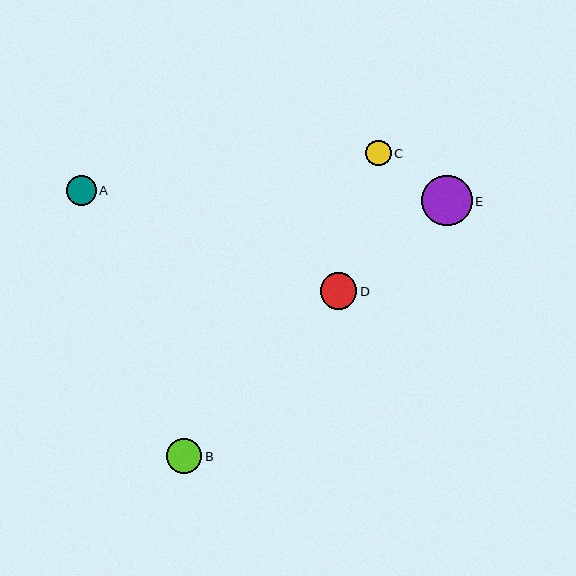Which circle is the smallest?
Circle C is the smallest with a size of approximately 26 pixels.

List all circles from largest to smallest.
From largest to smallest: E, D, B, A, C.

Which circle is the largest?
Circle E is the largest with a size of approximately 51 pixels.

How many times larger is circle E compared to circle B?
Circle E is approximately 1.4 times the size of circle B.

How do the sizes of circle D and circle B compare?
Circle D and circle B are approximately the same size.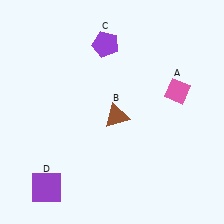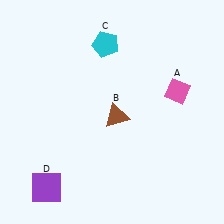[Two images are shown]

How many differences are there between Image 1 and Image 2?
There is 1 difference between the two images.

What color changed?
The pentagon (C) changed from purple in Image 1 to cyan in Image 2.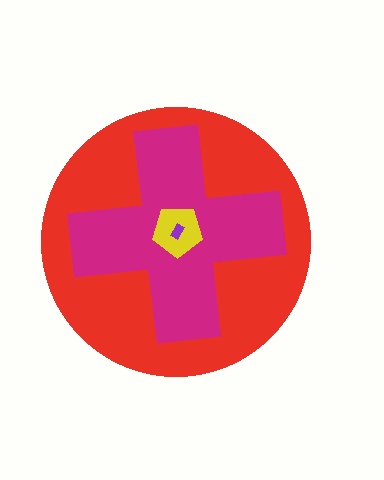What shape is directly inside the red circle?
The magenta cross.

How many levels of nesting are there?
4.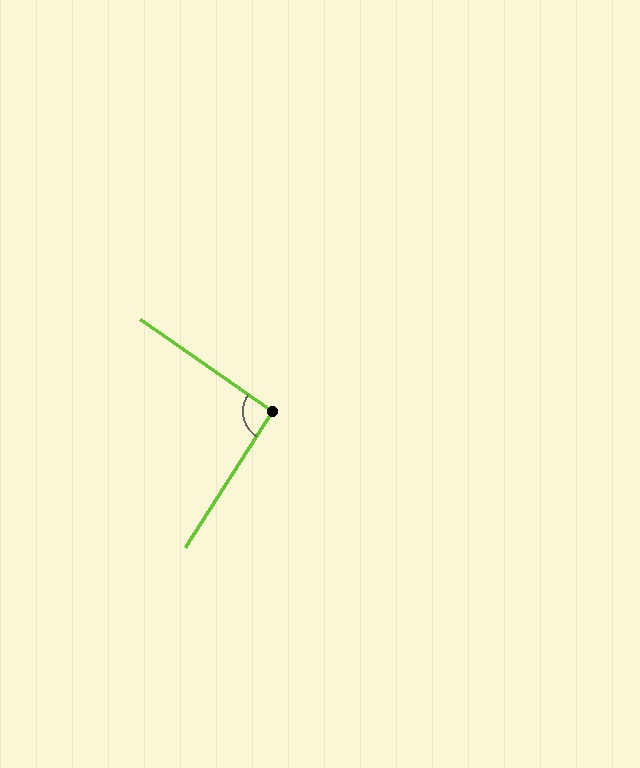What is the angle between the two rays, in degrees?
Approximately 92 degrees.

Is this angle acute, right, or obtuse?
It is approximately a right angle.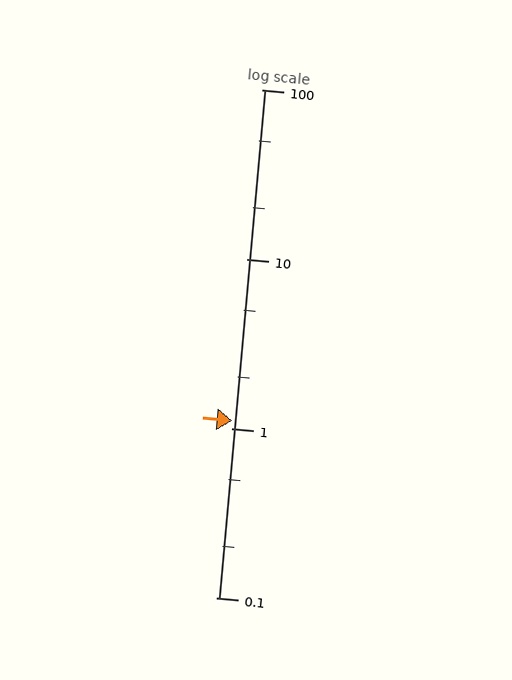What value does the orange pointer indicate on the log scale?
The pointer indicates approximately 1.1.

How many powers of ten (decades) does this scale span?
The scale spans 3 decades, from 0.1 to 100.